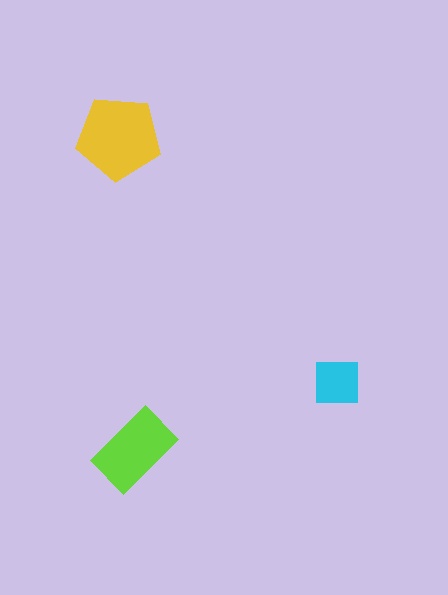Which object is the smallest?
The cyan square.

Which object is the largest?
The yellow pentagon.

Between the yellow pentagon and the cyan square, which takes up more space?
The yellow pentagon.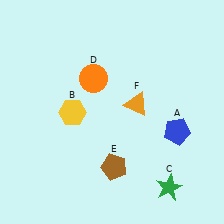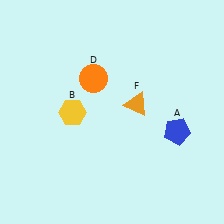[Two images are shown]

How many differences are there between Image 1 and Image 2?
There are 2 differences between the two images.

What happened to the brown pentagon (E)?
The brown pentagon (E) was removed in Image 2. It was in the bottom-right area of Image 1.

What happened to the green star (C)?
The green star (C) was removed in Image 2. It was in the bottom-right area of Image 1.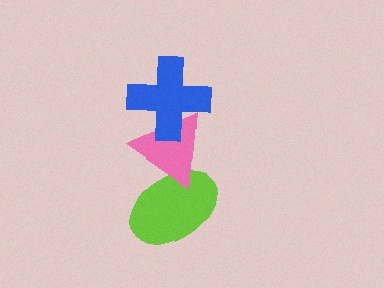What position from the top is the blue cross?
The blue cross is 1st from the top.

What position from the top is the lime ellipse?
The lime ellipse is 3rd from the top.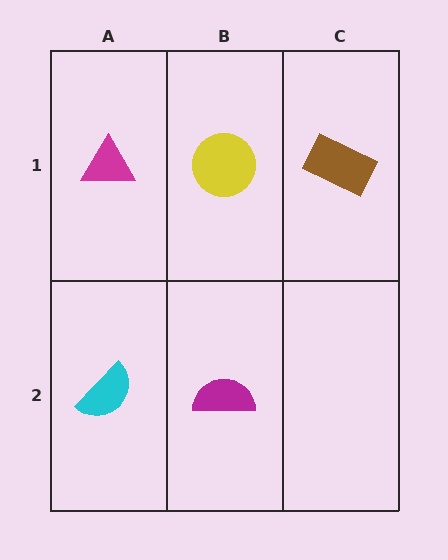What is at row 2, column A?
A cyan semicircle.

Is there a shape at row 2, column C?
No, that cell is empty.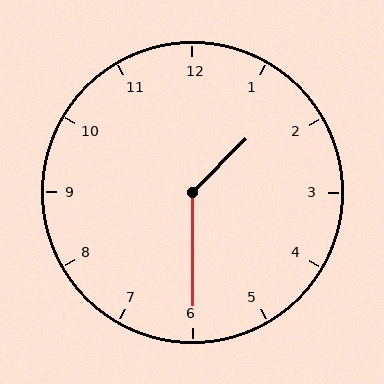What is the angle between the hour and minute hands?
Approximately 135 degrees.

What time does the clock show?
1:30.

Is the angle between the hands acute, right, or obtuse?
It is obtuse.